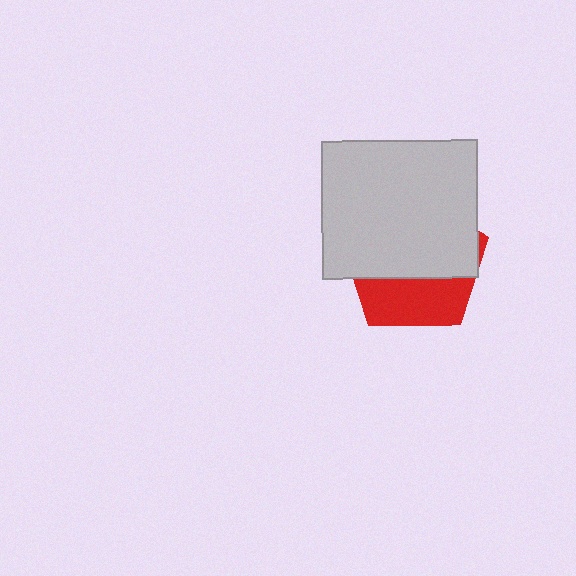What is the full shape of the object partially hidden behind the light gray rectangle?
The partially hidden object is a red pentagon.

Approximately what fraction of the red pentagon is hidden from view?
Roughly 64% of the red pentagon is hidden behind the light gray rectangle.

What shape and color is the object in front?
The object in front is a light gray rectangle.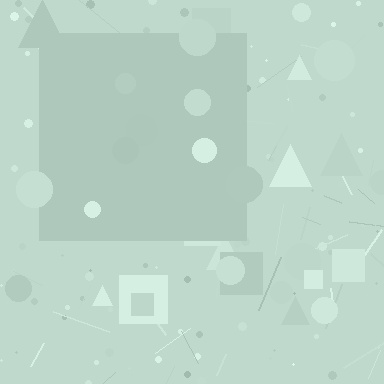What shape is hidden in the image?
A square is hidden in the image.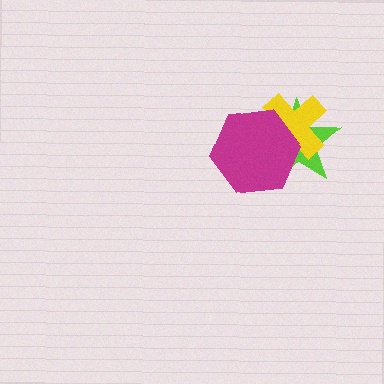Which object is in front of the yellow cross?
The magenta hexagon is in front of the yellow cross.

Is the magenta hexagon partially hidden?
No, no other shape covers it.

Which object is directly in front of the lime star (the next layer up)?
The yellow cross is directly in front of the lime star.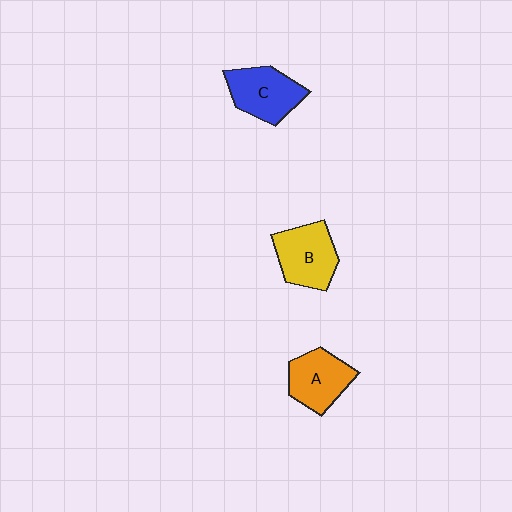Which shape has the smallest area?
Shape A (orange).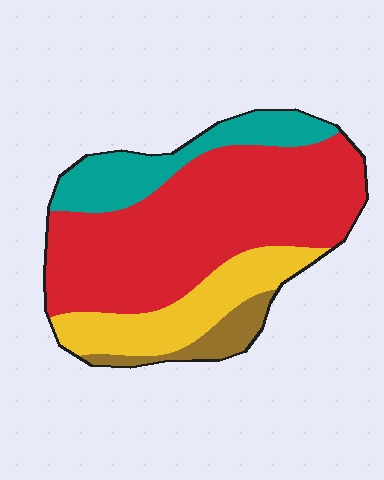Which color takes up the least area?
Brown, at roughly 5%.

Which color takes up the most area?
Red, at roughly 55%.